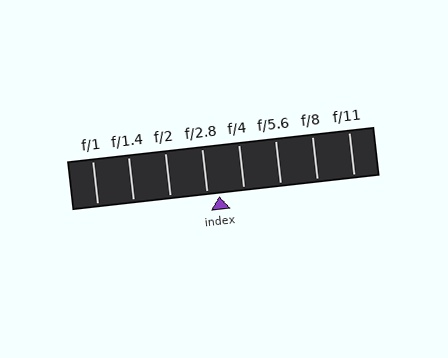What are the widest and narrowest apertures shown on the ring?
The widest aperture shown is f/1 and the narrowest is f/11.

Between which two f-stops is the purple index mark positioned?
The index mark is between f/2.8 and f/4.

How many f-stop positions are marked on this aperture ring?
There are 8 f-stop positions marked.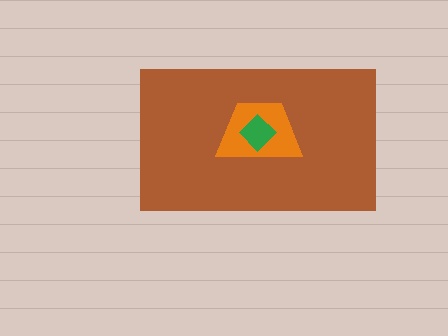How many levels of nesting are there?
3.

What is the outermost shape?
The brown rectangle.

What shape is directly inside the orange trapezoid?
The green diamond.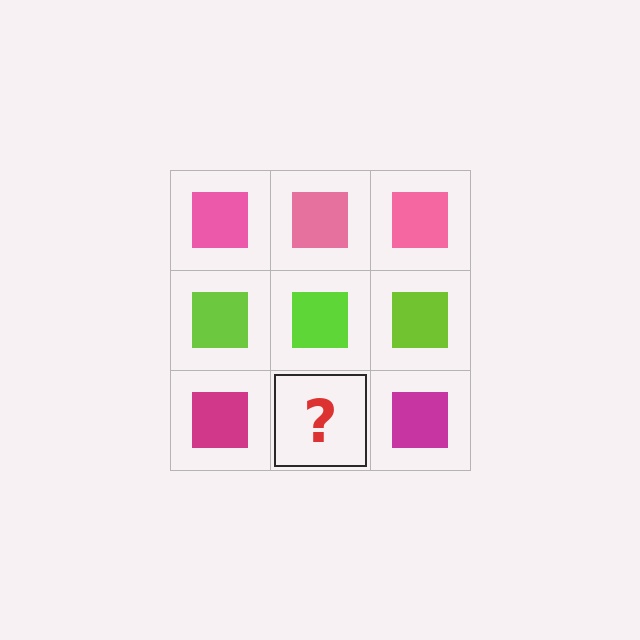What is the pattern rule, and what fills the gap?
The rule is that each row has a consistent color. The gap should be filled with a magenta square.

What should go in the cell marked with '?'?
The missing cell should contain a magenta square.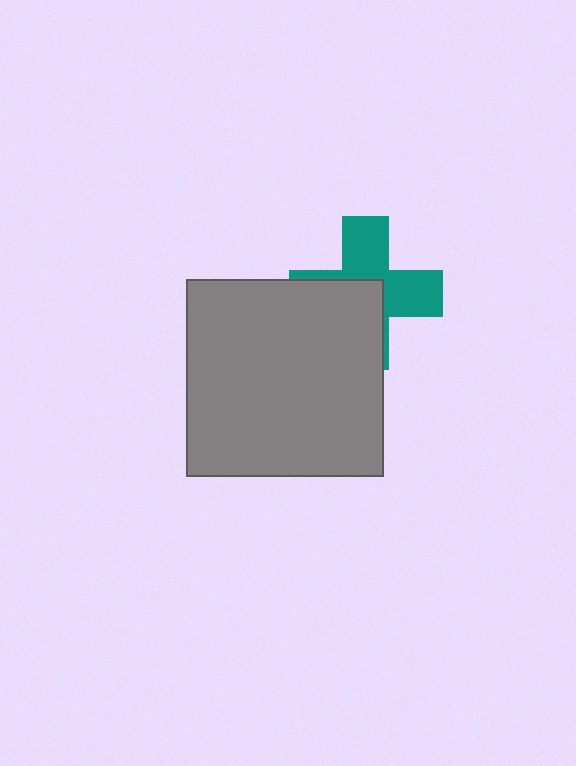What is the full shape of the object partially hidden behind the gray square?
The partially hidden object is a teal cross.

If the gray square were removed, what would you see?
You would see the complete teal cross.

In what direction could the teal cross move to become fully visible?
The teal cross could move toward the upper-right. That would shift it out from behind the gray square entirely.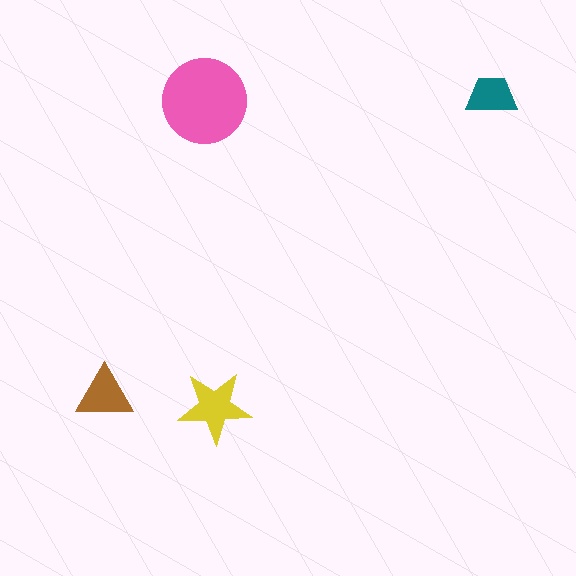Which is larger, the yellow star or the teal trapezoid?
The yellow star.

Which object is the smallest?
The teal trapezoid.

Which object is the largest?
The pink circle.